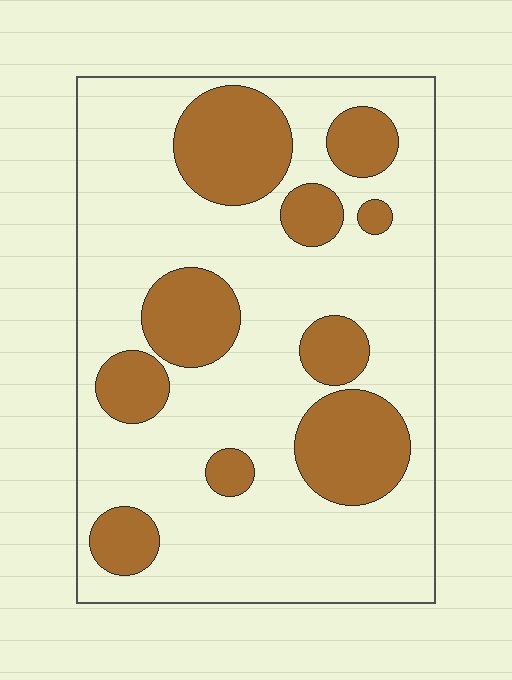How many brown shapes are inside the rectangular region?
10.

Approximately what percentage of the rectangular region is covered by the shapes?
Approximately 30%.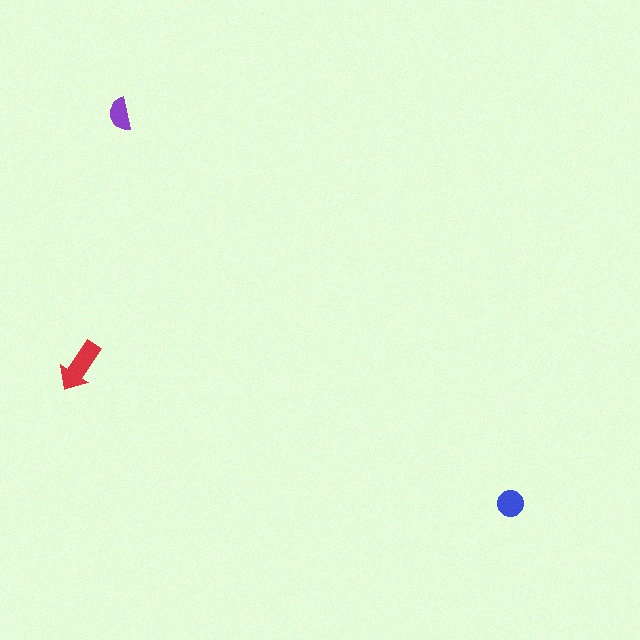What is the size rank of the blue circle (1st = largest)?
2nd.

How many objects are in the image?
There are 3 objects in the image.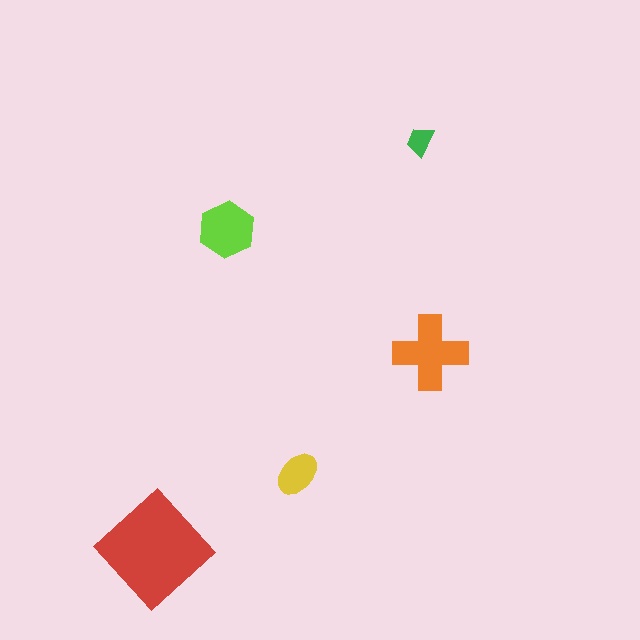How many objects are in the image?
There are 5 objects in the image.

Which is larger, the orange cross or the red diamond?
The red diamond.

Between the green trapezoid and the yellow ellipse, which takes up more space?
The yellow ellipse.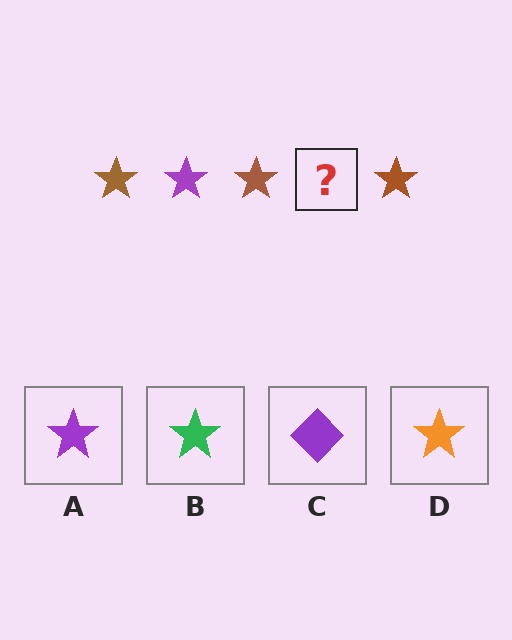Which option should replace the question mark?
Option A.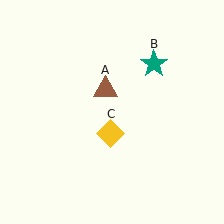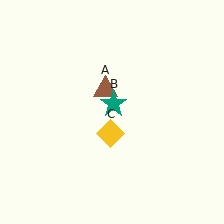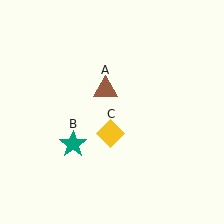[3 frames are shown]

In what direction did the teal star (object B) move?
The teal star (object B) moved down and to the left.